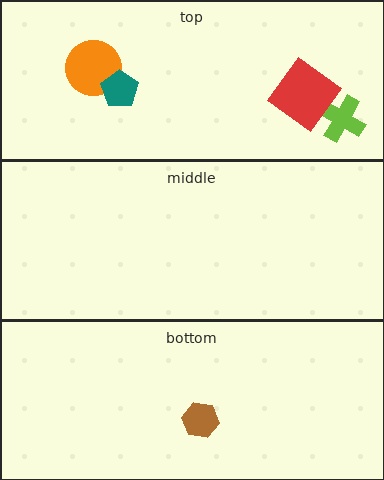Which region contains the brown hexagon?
The bottom region.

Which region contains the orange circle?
The top region.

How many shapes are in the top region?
4.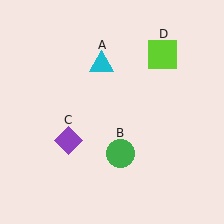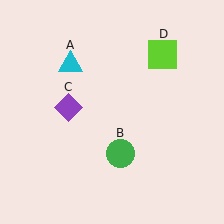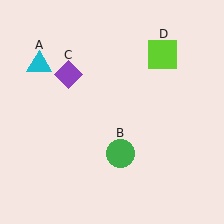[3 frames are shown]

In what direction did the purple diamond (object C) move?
The purple diamond (object C) moved up.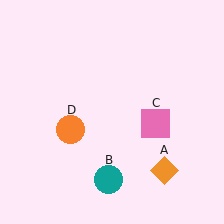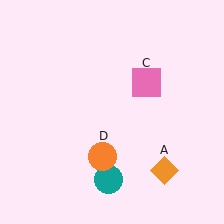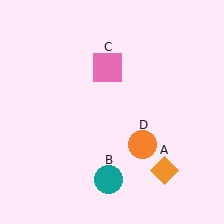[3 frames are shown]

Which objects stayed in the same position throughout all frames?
Orange diamond (object A) and teal circle (object B) remained stationary.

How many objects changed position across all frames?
2 objects changed position: pink square (object C), orange circle (object D).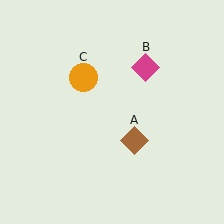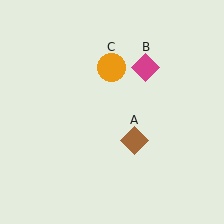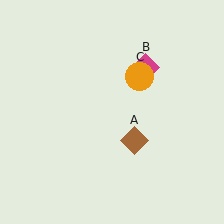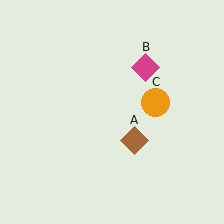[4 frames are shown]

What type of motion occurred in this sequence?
The orange circle (object C) rotated clockwise around the center of the scene.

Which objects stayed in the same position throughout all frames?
Brown diamond (object A) and magenta diamond (object B) remained stationary.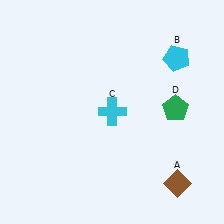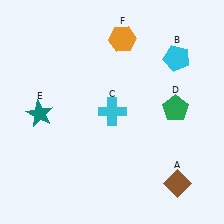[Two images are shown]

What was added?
A teal star (E), an orange hexagon (F) were added in Image 2.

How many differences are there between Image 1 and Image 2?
There are 2 differences between the two images.